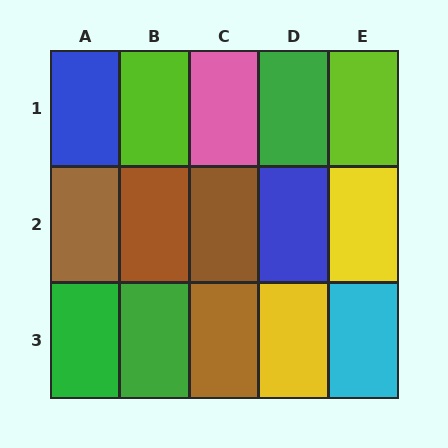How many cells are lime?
2 cells are lime.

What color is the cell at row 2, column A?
Brown.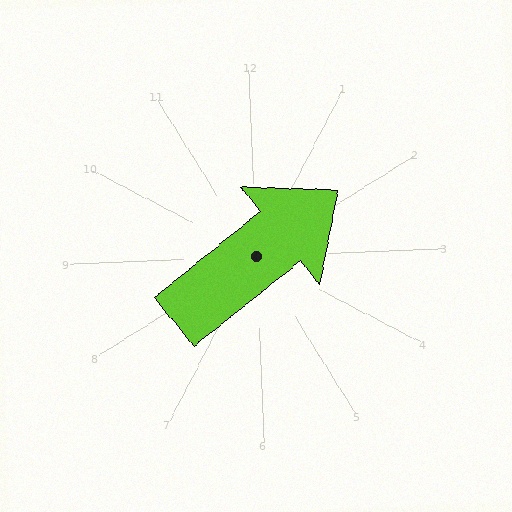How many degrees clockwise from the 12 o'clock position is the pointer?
Approximately 53 degrees.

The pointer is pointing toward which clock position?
Roughly 2 o'clock.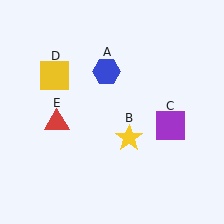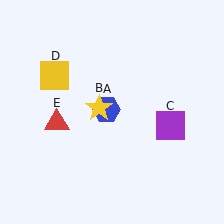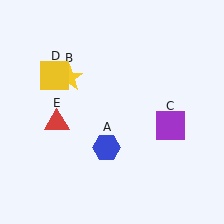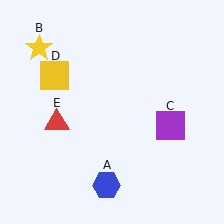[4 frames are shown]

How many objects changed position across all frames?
2 objects changed position: blue hexagon (object A), yellow star (object B).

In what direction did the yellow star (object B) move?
The yellow star (object B) moved up and to the left.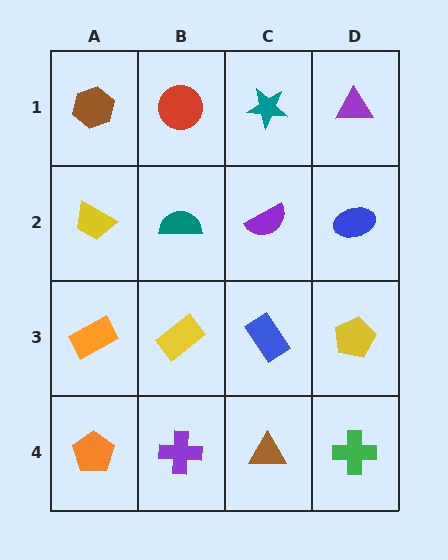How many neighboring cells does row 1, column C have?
3.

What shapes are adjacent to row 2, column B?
A red circle (row 1, column B), a yellow rectangle (row 3, column B), a yellow trapezoid (row 2, column A), a purple semicircle (row 2, column C).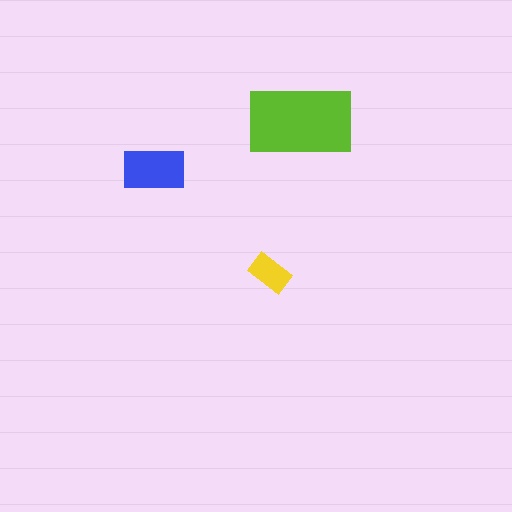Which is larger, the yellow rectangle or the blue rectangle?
The blue one.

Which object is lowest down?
The yellow rectangle is bottommost.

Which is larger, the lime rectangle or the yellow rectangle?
The lime one.